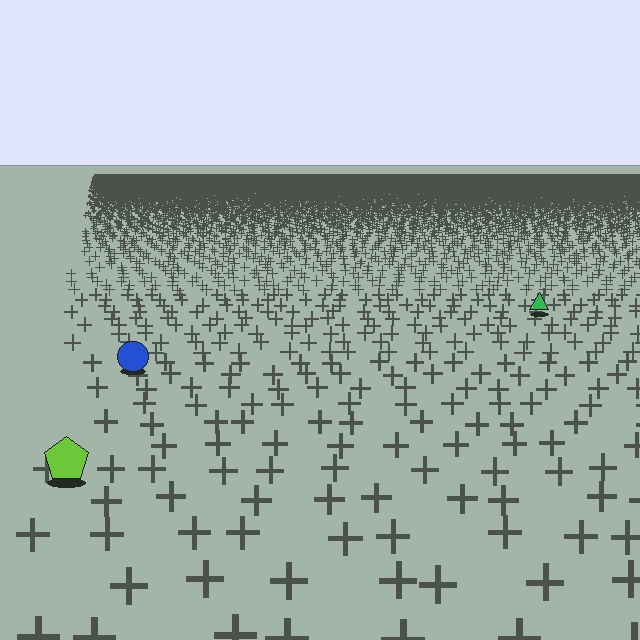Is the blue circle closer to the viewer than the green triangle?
Yes. The blue circle is closer — you can tell from the texture gradient: the ground texture is coarser near it.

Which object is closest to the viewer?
The lime pentagon is closest. The texture marks near it are larger and more spread out.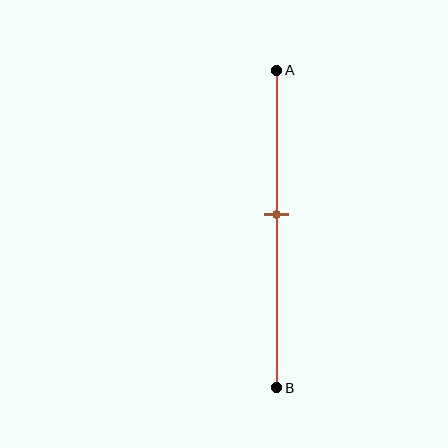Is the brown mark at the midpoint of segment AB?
No, the mark is at about 45% from A, not at the 50% midpoint.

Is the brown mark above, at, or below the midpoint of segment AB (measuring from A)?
The brown mark is above the midpoint of segment AB.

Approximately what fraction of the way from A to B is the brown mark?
The brown mark is approximately 45% of the way from A to B.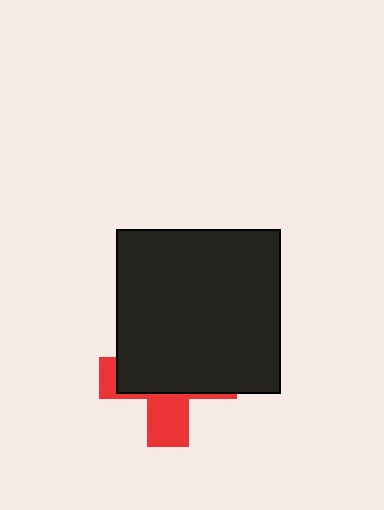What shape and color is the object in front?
The object in front is a black square.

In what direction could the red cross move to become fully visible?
The red cross could move down. That would shift it out from behind the black square entirely.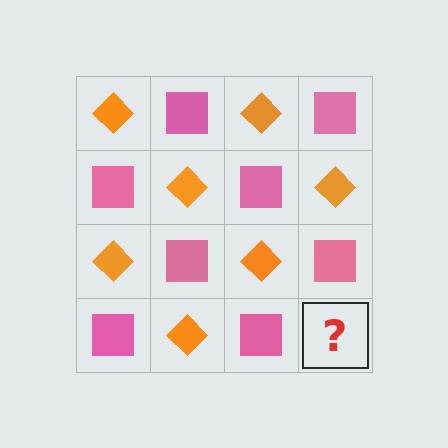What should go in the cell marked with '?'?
The missing cell should contain an orange diamond.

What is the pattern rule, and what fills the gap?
The rule is that it alternates orange diamond and pink square in a checkerboard pattern. The gap should be filled with an orange diamond.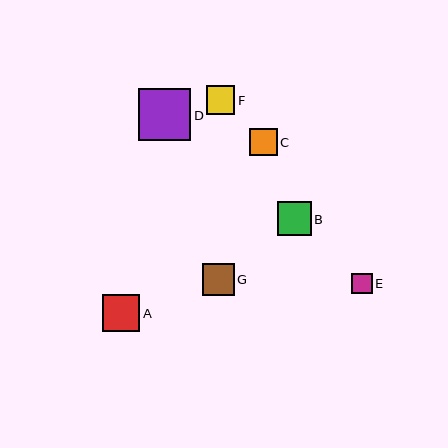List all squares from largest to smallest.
From largest to smallest: D, A, B, G, F, C, E.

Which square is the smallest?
Square E is the smallest with a size of approximately 20 pixels.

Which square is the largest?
Square D is the largest with a size of approximately 52 pixels.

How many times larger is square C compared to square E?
Square C is approximately 1.4 times the size of square E.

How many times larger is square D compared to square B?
Square D is approximately 1.5 times the size of square B.